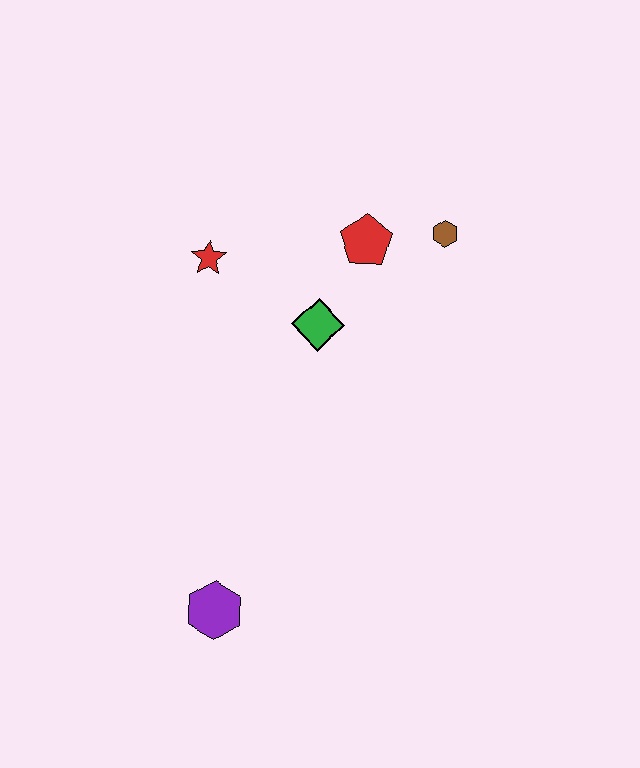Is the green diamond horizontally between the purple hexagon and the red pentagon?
Yes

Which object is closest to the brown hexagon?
The red pentagon is closest to the brown hexagon.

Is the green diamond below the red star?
Yes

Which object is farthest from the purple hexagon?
The brown hexagon is farthest from the purple hexagon.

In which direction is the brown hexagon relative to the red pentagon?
The brown hexagon is to the right of the red pentagon.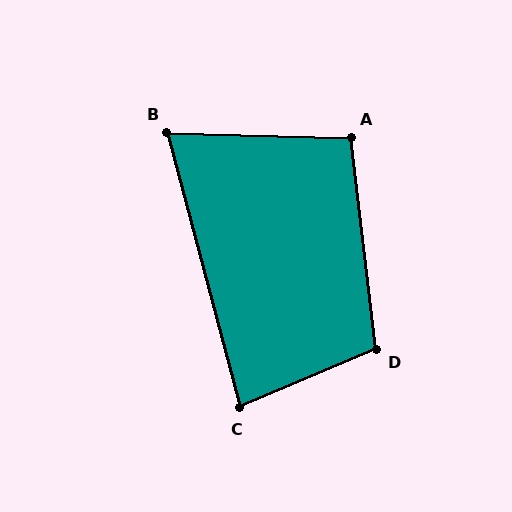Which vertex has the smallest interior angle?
B, at approximately 74 degrees.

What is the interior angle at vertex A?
Approximately 98 degrees (obtuse).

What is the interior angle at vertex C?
Approximately 82 degrees (acute).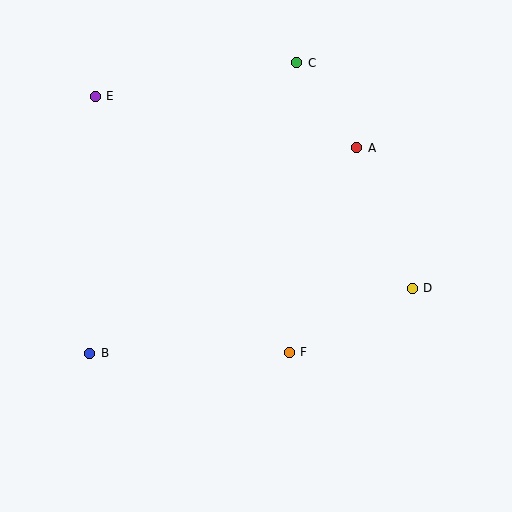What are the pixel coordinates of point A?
Point A is at (357, 148).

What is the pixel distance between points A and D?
The distance between A and D is 151 pixels.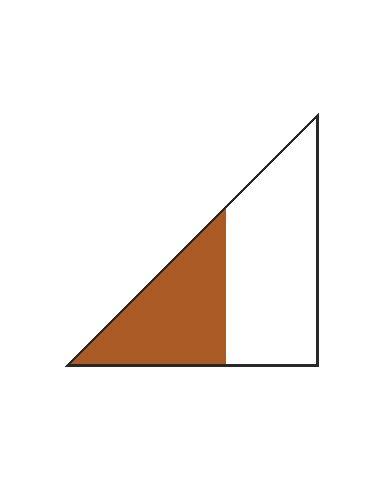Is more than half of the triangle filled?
No.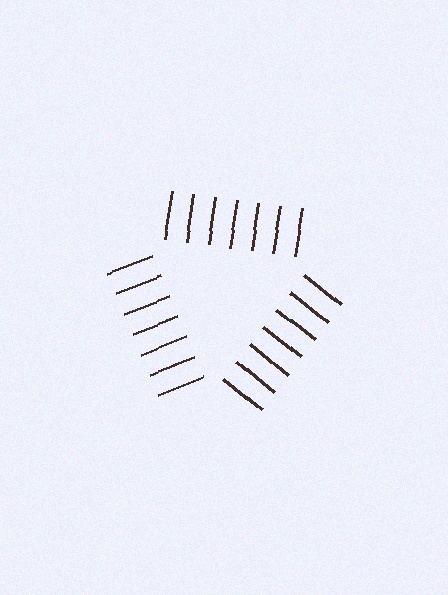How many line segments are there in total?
21 — 7 along each of the 3 edges.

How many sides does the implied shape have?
3 sides — the line-ends trace a triangle.